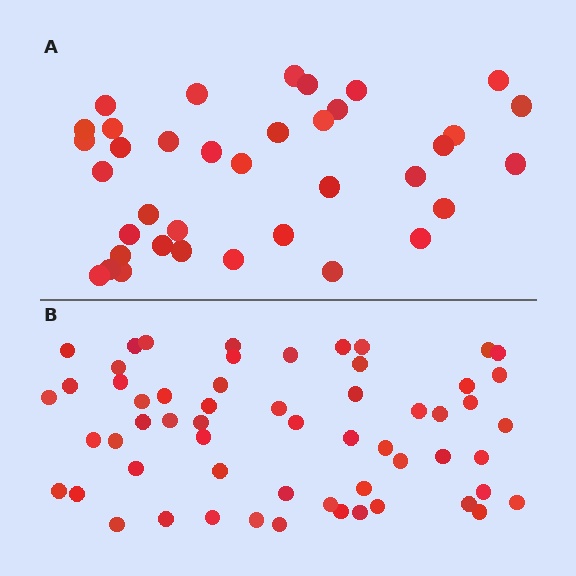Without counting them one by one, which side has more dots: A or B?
Region B (the bottom region) has more dots.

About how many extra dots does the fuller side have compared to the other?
Region B has approximately 20 more dots than region A.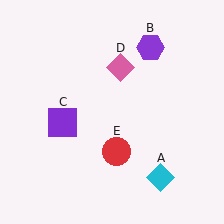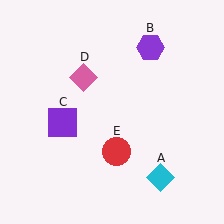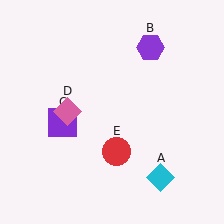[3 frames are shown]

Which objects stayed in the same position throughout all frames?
Cyan diamond (object A) and purple hexagon (object B) and purple square (object C) and red circle (object E) remained stationary.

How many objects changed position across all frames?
1 object changed position: pink diamond (object D).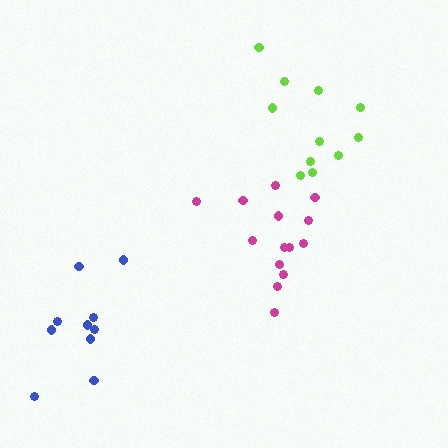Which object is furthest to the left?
The blue cluster is leftmost.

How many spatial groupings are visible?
There are 3 spatial groupings.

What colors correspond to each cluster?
The clusters are colored: lime, blue, magenta.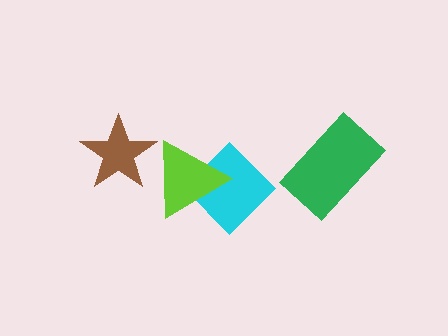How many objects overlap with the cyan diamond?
1 object overlaps with the cyan diamond.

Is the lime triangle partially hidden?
Yes, it is partially covered by another shape.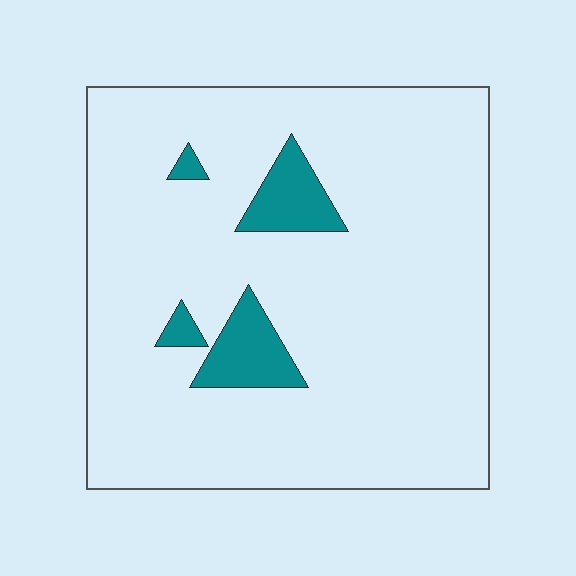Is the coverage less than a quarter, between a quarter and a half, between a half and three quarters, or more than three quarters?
Less than a quarter.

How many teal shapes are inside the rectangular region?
4.